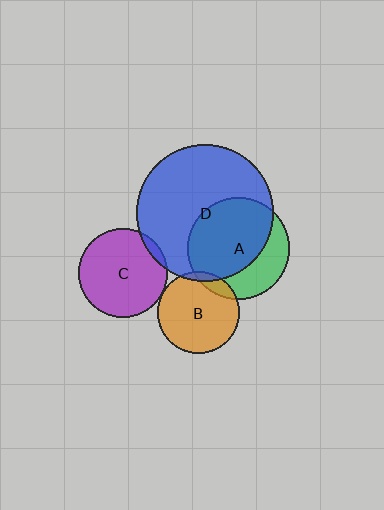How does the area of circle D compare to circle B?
Approximately 2.8 times.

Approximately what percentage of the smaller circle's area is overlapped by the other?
Approximately 65%.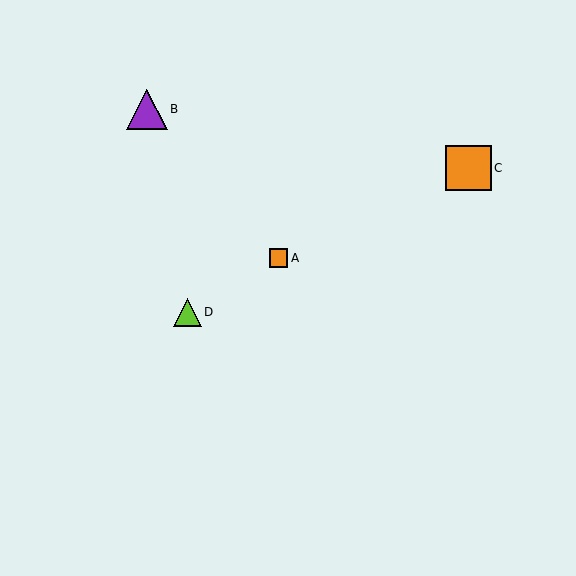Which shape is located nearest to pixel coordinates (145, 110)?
The purple triangle (labeled B) at (147, 109) is nearest to that location.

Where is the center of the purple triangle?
The center of the purple triangle is at (147, 109).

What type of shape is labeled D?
Shape D is a lime triangle.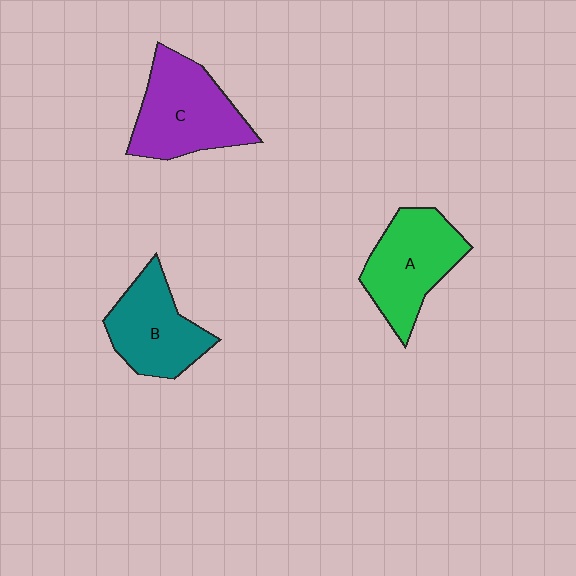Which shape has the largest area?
Shape C (purple).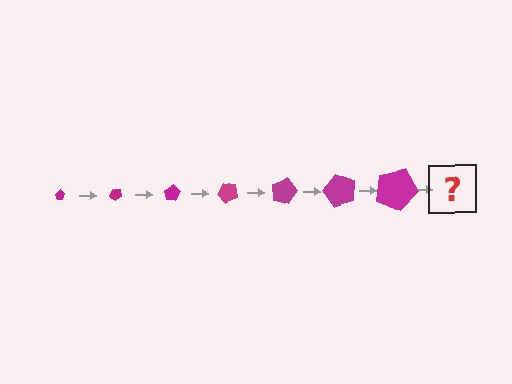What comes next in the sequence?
The next element should be a pentagon, larger than the previous one and rotated 280 degrees from the start.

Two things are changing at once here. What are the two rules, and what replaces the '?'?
The two rules are that the pentagon grows larger each step and it rotates 40 degrees each step. The '?' should be a pentagon, larger than the previous one and rotated 280 degrees from the start.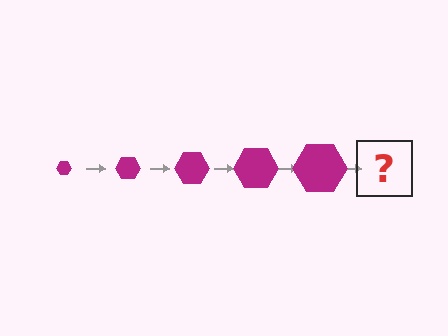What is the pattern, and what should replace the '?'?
The pattern is that the hexagon gets progressively larger each step. The '?' should be a magenta hexagon, larger than the previous one.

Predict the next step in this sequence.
The next step is a magenta hexagon, larger than the previous one.